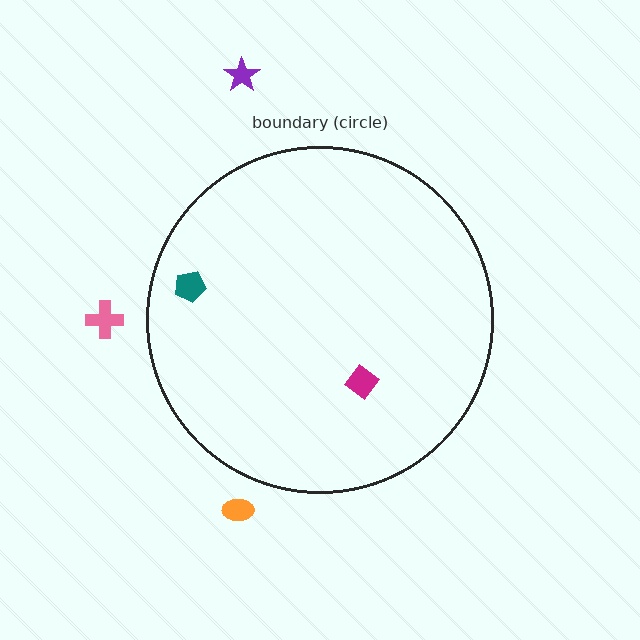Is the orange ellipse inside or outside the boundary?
Outside.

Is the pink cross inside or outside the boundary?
Outside.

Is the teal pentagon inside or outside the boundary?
Inside.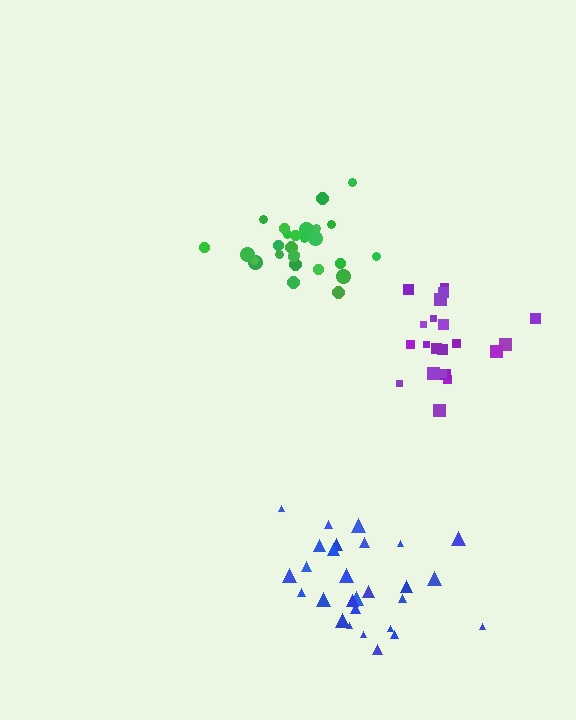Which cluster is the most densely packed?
Green.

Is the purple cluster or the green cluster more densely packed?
Green.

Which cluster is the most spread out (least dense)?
Blue.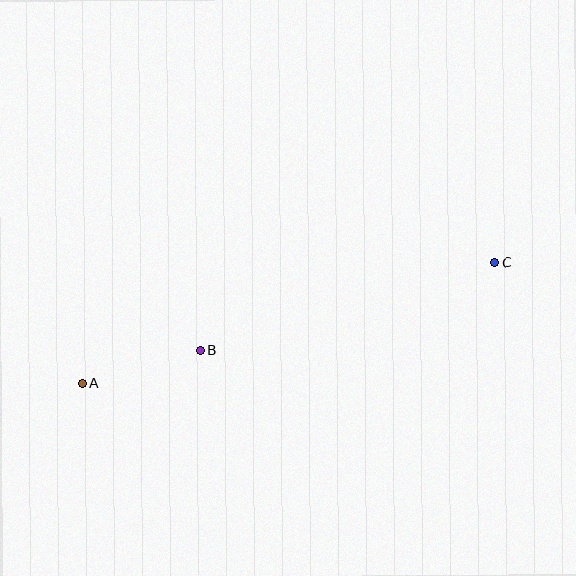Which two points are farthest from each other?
Points A and C are farthest from each other.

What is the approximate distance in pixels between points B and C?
The distance between B and C is approximately 306 pixels.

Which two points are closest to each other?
Points A and B are closest to each other.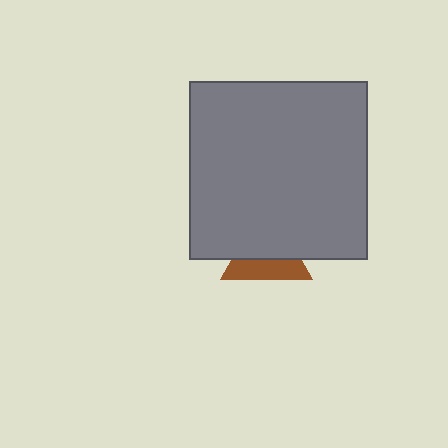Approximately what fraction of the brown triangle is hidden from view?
Roughly 57% of the brown triangle is hidden behind the gray rectangle.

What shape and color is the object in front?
The object in front is a gray rectangle.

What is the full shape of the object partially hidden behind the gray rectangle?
The partially hidden object is a brown triangle.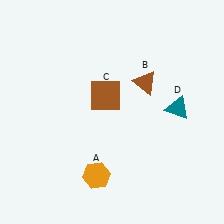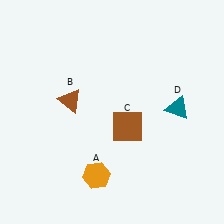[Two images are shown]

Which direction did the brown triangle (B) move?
The brown triangle (B) moved left.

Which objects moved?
The objects that moved are: the brown triangle (B), the brown square (C).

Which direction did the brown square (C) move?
The brown square (C) moved down.